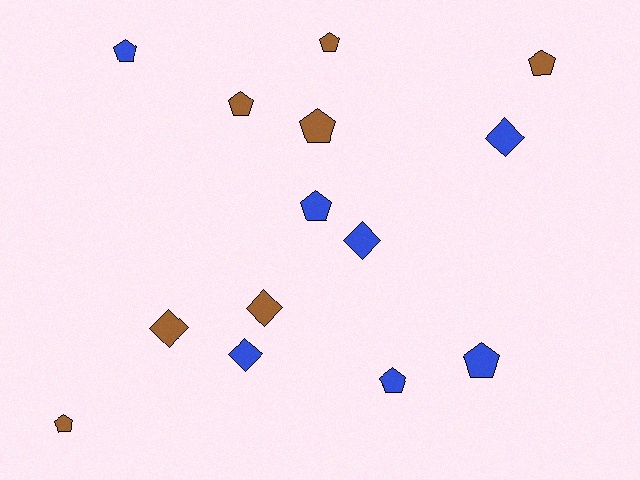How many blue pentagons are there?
There are 4 blue pentagons.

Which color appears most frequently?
Brown, with 7 objects.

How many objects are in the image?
There are 14 objects.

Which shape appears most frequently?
Pentagon, with 9 objects.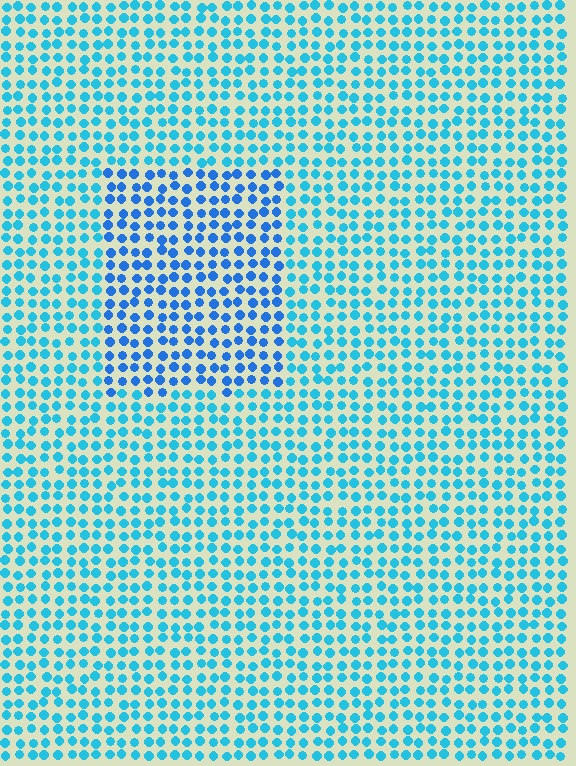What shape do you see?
I see a rectangle.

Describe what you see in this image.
The image is filled with small cyan elements in a uniform arrangement. A rectangle-shaped region is visible where the elements are tinted to a slightly different hue, forming a subtle color boundary.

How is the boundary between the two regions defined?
The boundary is defined purely by a slight shift in hue (about 25 degrees). Spacing, size, and orientation are identical on both sides.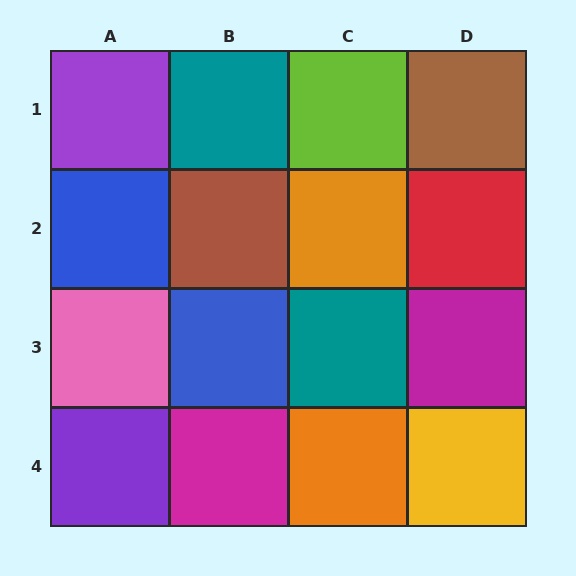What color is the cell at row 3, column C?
Teal.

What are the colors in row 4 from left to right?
Purple, magenta, orange, yellow.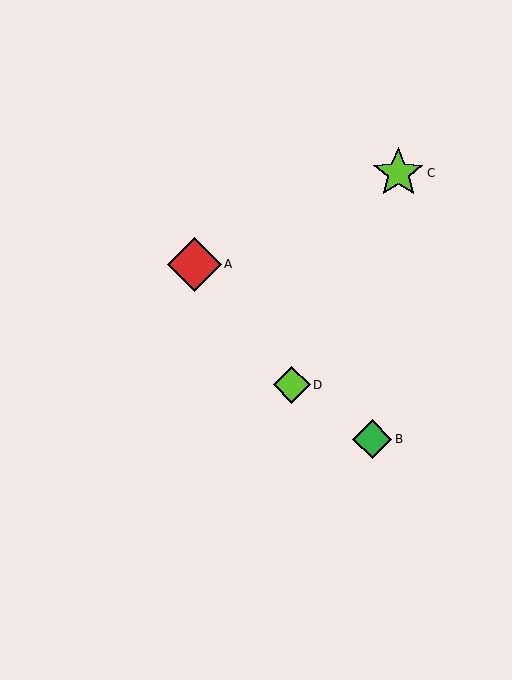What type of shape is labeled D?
Shape D is a lime diamond.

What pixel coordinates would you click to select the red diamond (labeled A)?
Click at (194, 264) to select the red diamond A.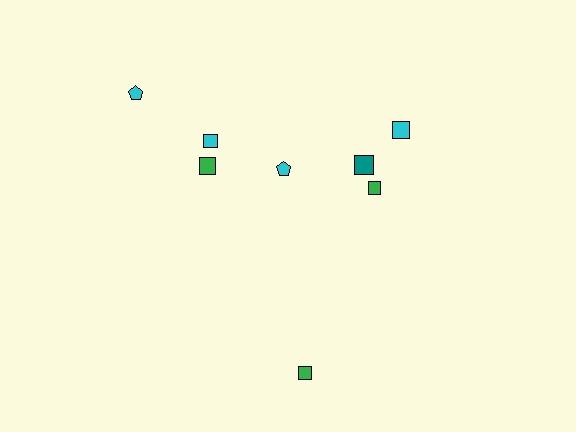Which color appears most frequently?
Cyan, with 4 objects.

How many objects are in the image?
There are 8 objects.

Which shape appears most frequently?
Square, with 6 objects.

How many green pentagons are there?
There are no green pentagons.